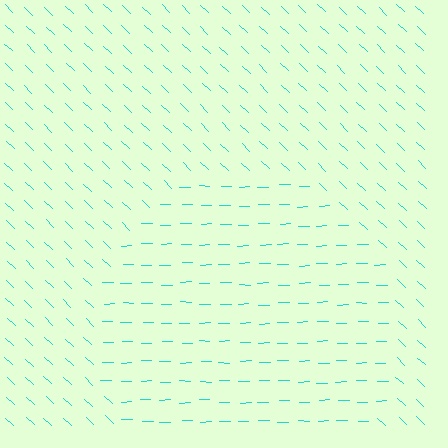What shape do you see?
I see a circle.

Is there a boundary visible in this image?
Yes, there is a texture boundary formed by a change in line orientation.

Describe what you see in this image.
The image is filled with small cyan line segments. A circle region in the image has lines oriented differently from the surrounding lines, creating a visible texture boundary.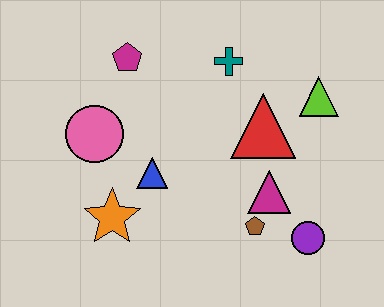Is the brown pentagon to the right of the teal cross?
Yes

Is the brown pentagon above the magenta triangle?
No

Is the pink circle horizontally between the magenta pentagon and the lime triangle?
No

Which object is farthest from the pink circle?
The purple circle is farthest from the pink circle.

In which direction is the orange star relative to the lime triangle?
The orange star is to the left of the lime triangle.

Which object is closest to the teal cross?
The red triangle is closest to the teal cross.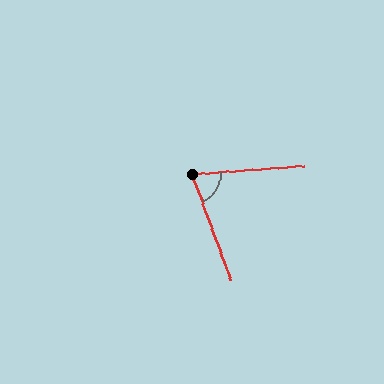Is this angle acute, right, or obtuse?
It is acute.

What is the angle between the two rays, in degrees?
Approximately 74 degrees.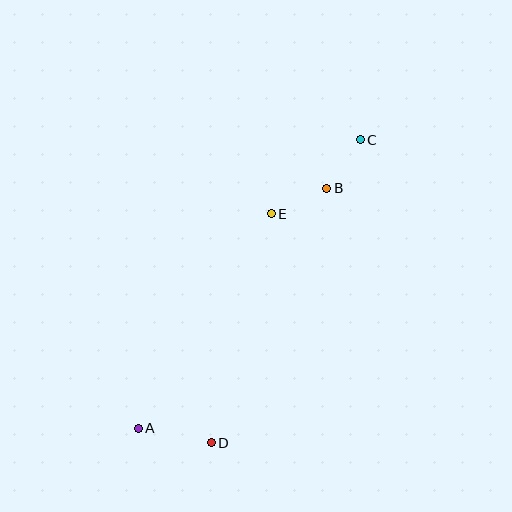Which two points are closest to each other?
Points B and C are closest to each other.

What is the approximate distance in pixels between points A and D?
The distance between A and D is approximately 74 pixels.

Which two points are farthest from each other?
Points A and C are farthest from each other.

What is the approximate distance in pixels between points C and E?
The distance between C and E is approximately 116 pixels.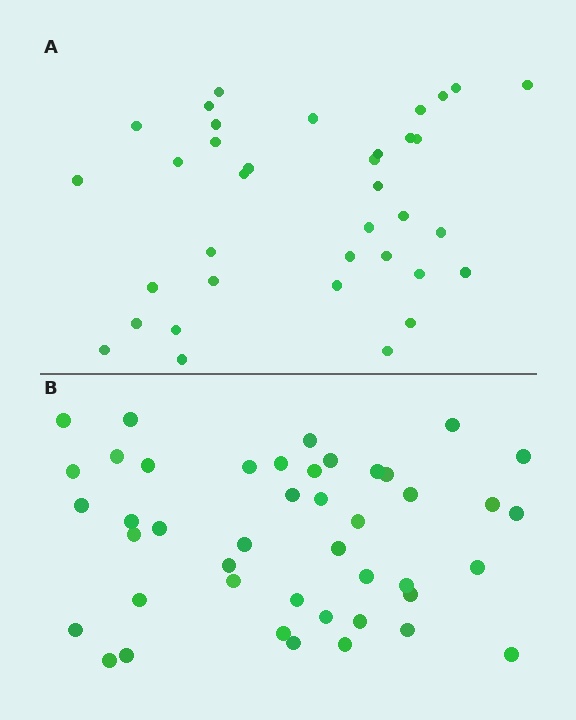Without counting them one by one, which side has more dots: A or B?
Region B (the bottom region) has more dots.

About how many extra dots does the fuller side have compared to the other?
Region B has roughly 8 or so more dots than region A.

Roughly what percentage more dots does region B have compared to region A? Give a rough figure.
About 20% more.